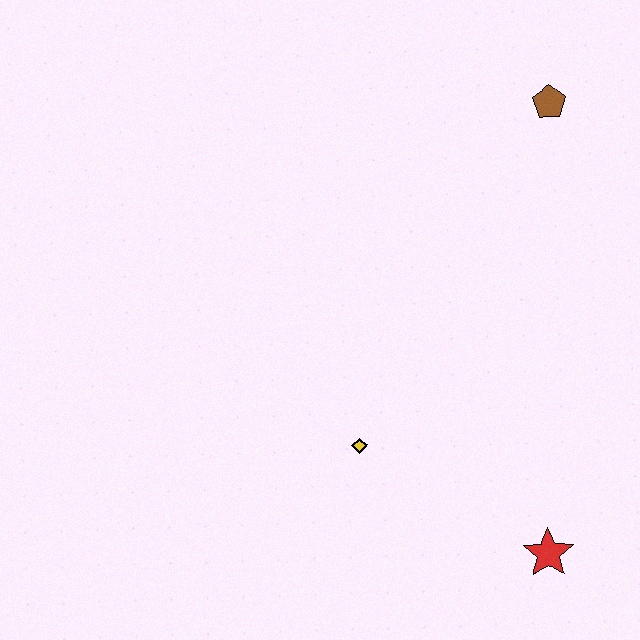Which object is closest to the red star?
The yellow diamond is closest to the red star.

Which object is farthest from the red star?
The brown pentagon is farthest from the red star.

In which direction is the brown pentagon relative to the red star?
The brown pentagon is above the red star.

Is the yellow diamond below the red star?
No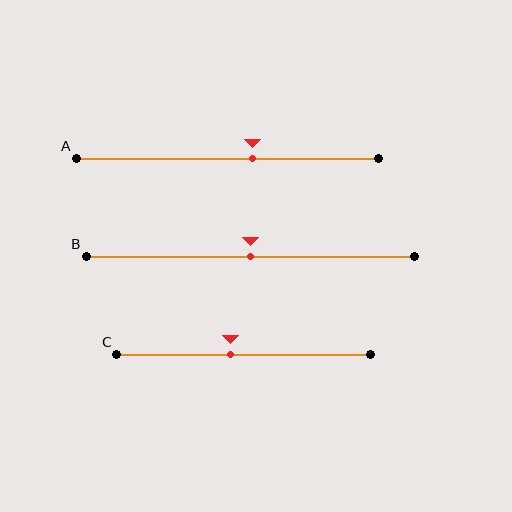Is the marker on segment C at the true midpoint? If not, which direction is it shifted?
No, the marker on segment C is shifted to the left by about 5% of the segment length.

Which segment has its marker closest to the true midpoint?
Segment B has its marker closest to the true midpoint.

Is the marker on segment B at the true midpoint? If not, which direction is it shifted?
Yes, the marker on segment B is at the true midpoint.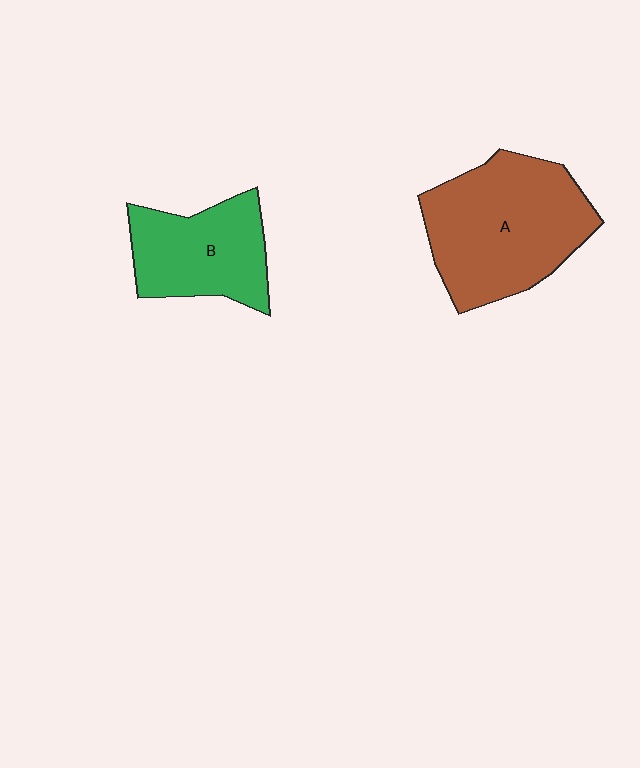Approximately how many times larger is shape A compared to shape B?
Approximately 1.5 times.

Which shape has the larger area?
Shape A (brown).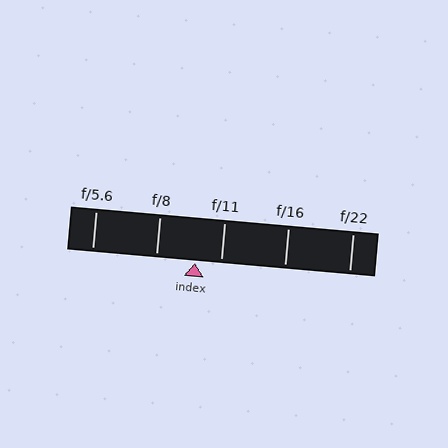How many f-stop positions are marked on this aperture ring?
There are 5 f-stop positions marked.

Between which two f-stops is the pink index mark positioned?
The index mark is between f/8 and f/11.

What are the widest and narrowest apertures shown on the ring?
The widest aperture shown is f/5.6 and the narrowest is f/22.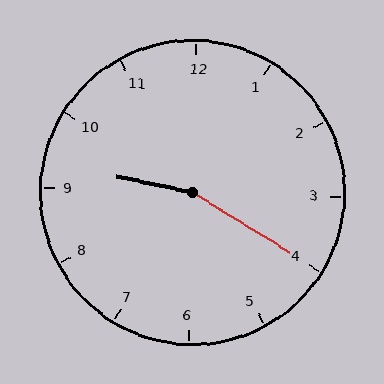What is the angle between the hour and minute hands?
Approximately 160 degrees.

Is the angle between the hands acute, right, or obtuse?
It is obtuse.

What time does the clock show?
9:20.